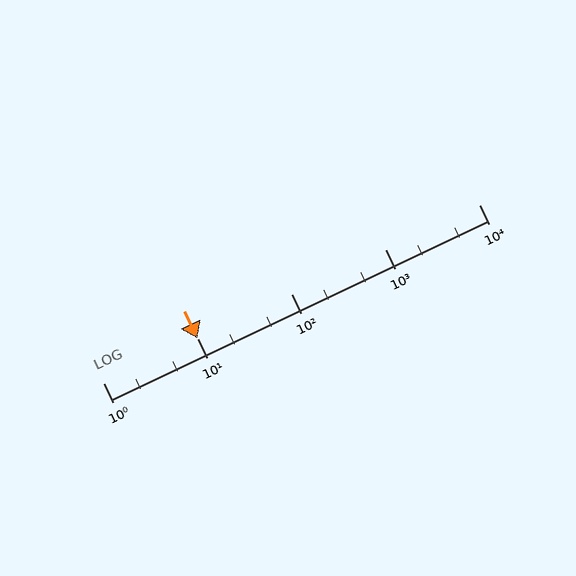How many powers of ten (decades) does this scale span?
The scale spans 4 decades, from 1 to 10000.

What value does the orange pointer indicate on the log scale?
The pointer indicates approximately 10.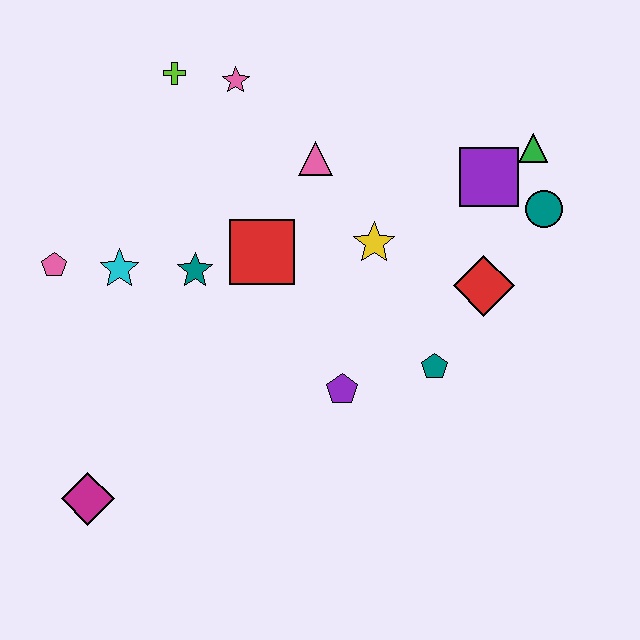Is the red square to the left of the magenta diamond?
No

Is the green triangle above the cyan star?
Yes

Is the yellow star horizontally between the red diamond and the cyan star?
Yes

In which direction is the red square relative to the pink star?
The red square is below the pink star.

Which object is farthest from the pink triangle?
The magenta diamond is farthest from the pink triangle.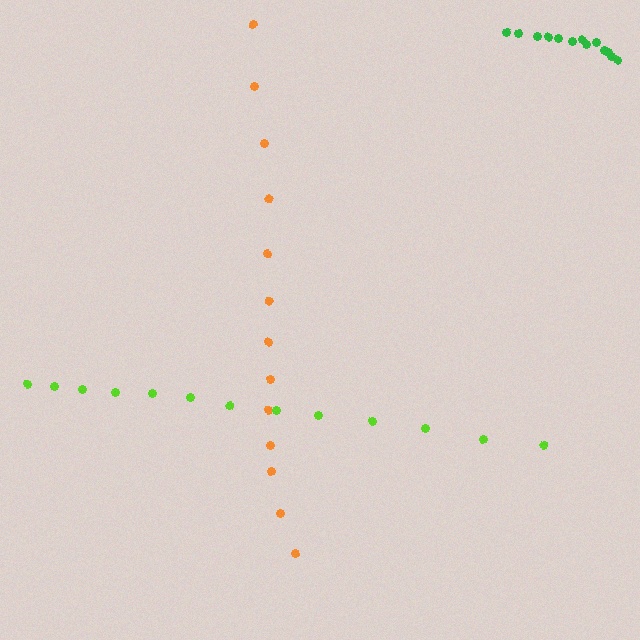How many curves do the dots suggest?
There are 3 distinct paths.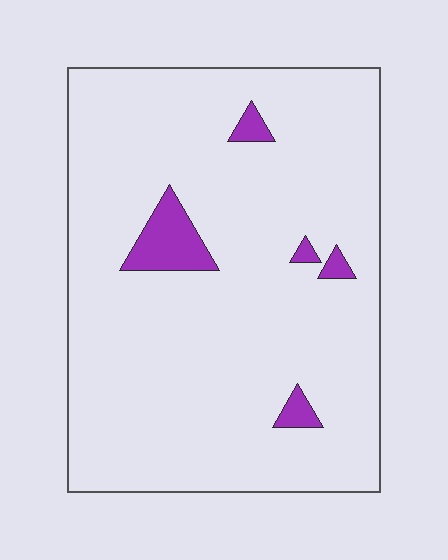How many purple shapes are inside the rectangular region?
5.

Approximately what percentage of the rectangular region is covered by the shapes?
Approximately 5%.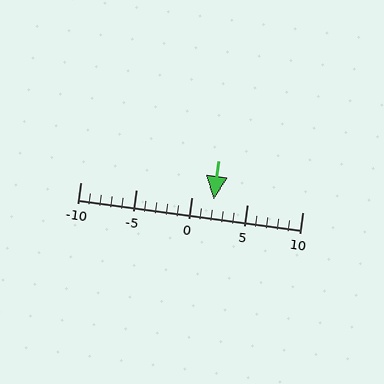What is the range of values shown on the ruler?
The ruler shows values from -10 to 10.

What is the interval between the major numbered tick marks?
The major tick marks are spaced 5 units apart.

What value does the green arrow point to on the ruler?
The green arrow points to approximately 2.